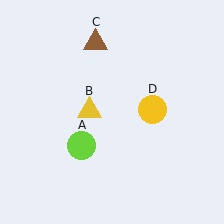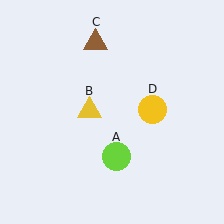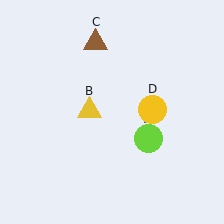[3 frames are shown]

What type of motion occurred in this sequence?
The lime circle (object A) rotated counterclockwise around the center of the scene.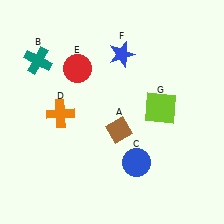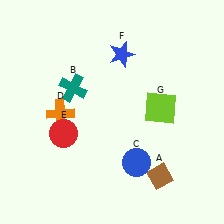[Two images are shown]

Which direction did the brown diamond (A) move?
The brown diamond (A) moved down.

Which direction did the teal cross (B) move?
The teal cross (B) moved right.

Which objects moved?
The objects that moved are: the brown diamond (A), the teal cross (B), the red circle (E).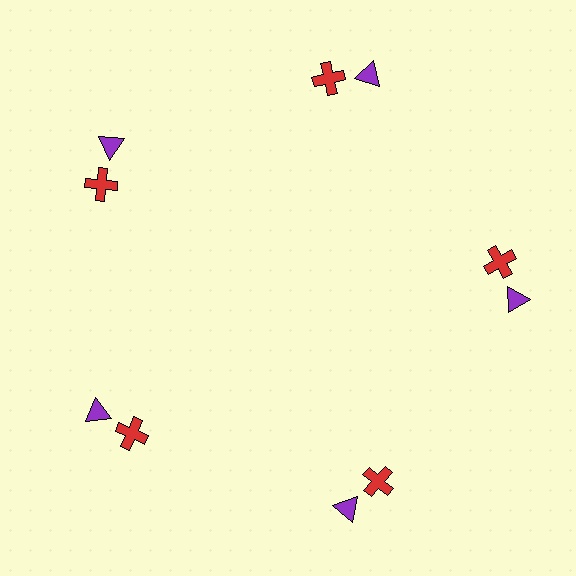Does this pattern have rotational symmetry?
Yes, this pattern has 5-fold rotational symmetry. It looks the same after rotating 72 degrees around the center.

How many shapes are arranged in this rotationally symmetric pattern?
There are 10 shapes, arranged in 5 groups of 2.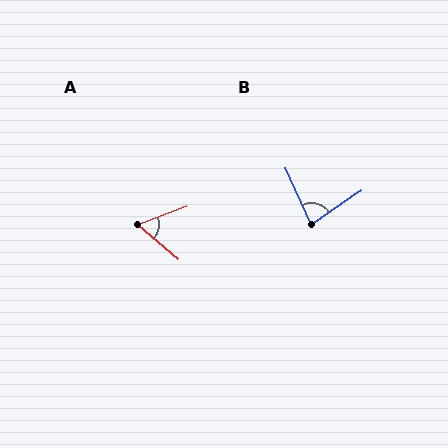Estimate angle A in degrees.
Approximately 61 degrees.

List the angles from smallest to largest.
A (61°), B (80°).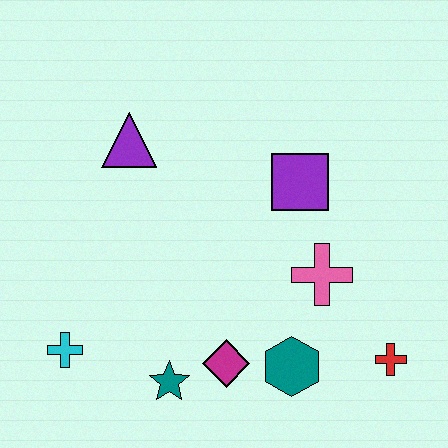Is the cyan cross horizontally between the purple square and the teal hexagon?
No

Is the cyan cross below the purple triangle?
Yes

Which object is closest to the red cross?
The teal hexagon is closest to the red cross.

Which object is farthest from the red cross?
The purple triangle is farthest from the red cross.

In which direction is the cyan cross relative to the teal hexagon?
The cyan cross is to the left of the teal hexagon.